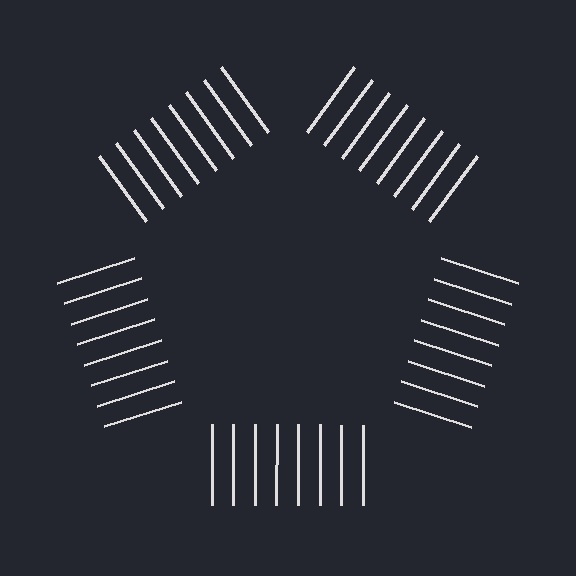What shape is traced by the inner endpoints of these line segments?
An illusory pentagon — the line segments terminate on its edges but no continuous stroke is drawn.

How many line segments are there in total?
40 — 8 along each of the 5 edges.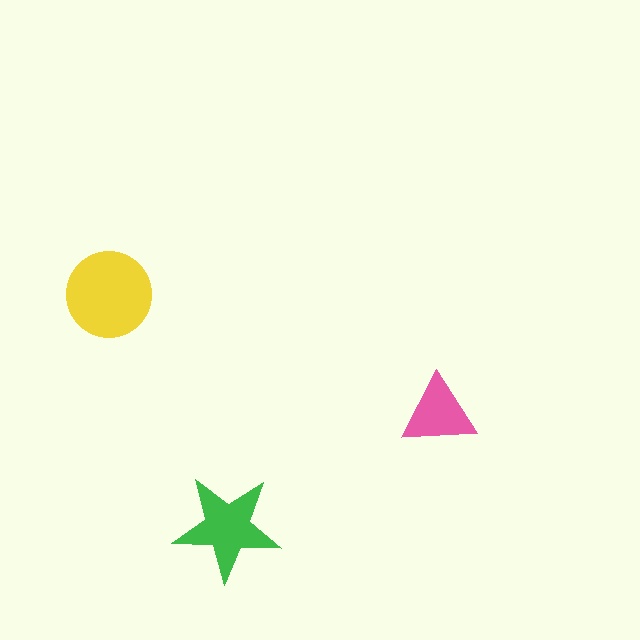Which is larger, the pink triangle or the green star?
The green star.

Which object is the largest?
The yellow circle.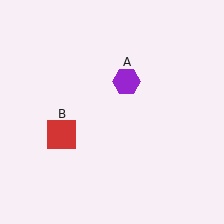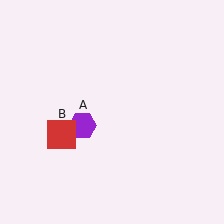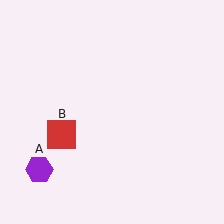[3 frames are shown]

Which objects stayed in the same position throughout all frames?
Red square (object B) remained stationary.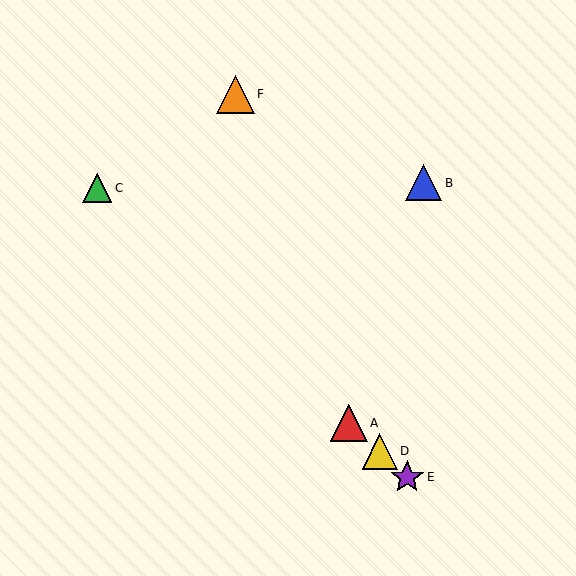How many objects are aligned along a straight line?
4 objects (A, C, D, E) are aligned along a straight line.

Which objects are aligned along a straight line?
Objects A, C, D, E are aligned along a straight line.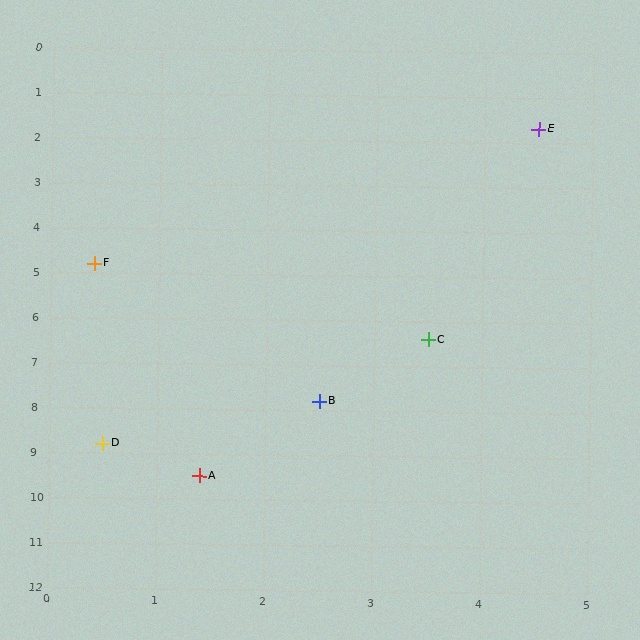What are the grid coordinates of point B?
Point B is at approximately (2.5, 7.8).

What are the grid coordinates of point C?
Point C is at approximately (3.5, 6.4).